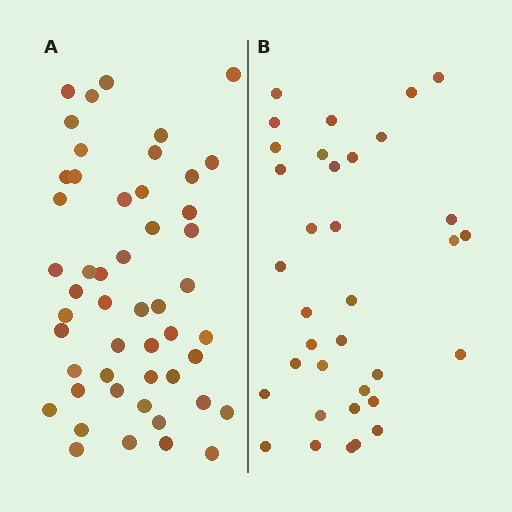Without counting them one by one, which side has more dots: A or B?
Region A (the left region) has more dots.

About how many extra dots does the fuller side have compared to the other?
Region A has approximately 15 more dots than region B.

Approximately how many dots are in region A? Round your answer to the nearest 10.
About 50 dots.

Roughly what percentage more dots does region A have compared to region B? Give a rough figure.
About 45% more.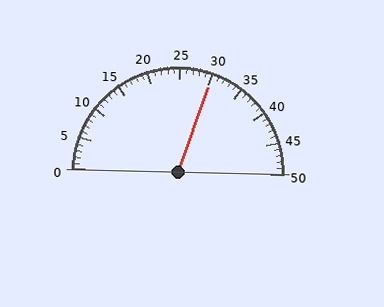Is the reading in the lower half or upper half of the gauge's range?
The reading is in the upper half of the range (0 to 50).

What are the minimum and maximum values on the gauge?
The gauge ranges from 0 to 50.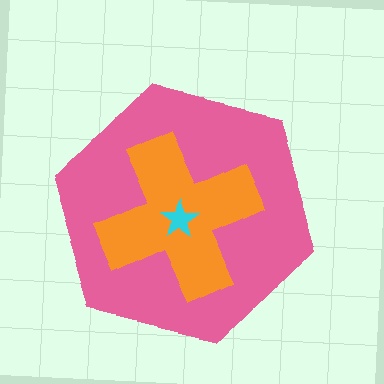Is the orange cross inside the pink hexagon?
Yes.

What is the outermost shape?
The pink hexagon.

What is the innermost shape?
The cyan star.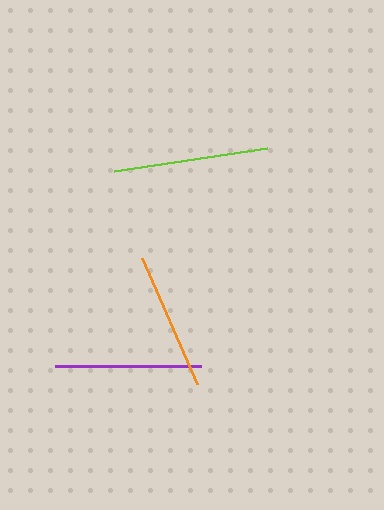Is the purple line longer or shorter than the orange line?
The purple line is longer than the orange line.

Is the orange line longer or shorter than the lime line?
The lime line is longer than the orange line.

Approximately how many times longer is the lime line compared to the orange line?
The lime line is approximately 1.1 times the length of the orange line.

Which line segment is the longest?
The lime line is the longest at approximately 155 pixels.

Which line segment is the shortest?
The orange line is the shortest at approximately 137 pixels.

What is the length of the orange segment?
The orange segment is approximately 137 pixels long.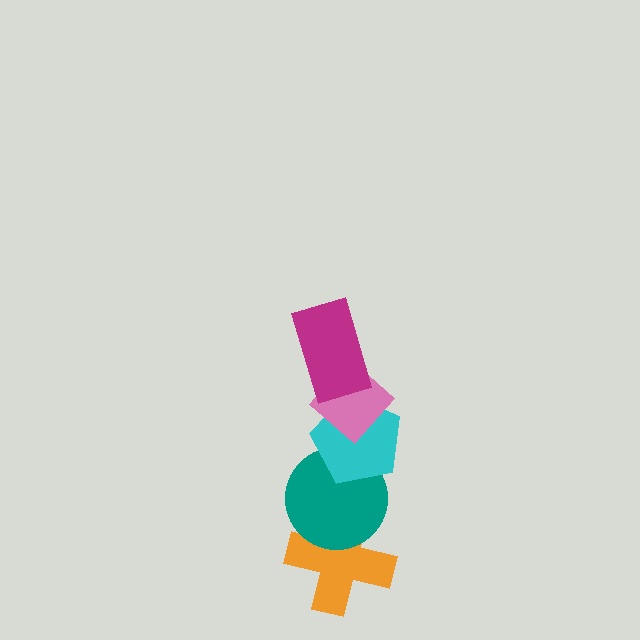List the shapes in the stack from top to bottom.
From top to bottom: the magenta rectangle, the pink diamond, the cyan pentagon, the teal circle, the orange cross.